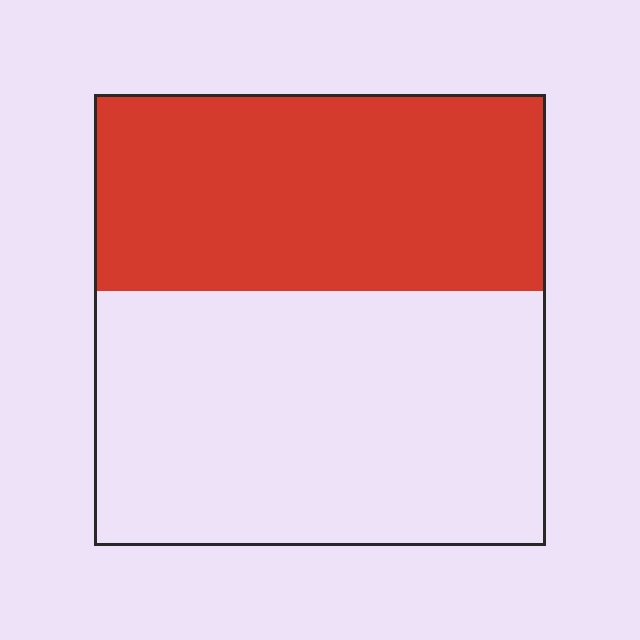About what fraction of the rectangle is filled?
About two fifths (2/5).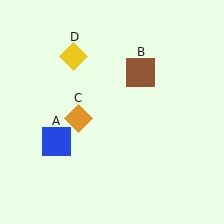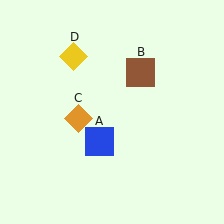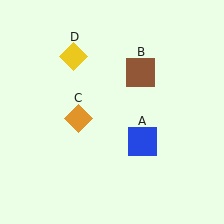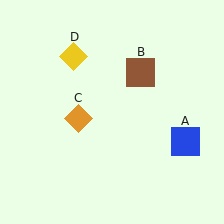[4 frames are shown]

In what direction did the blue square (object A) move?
The blue square (object A) moved right.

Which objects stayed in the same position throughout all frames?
Brown square (object B) and orange diamond (object C) and yellow diamond (object D) remained stationary.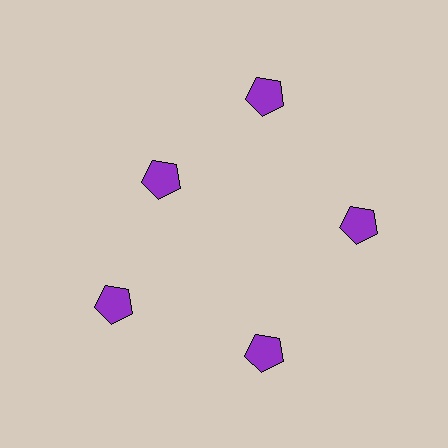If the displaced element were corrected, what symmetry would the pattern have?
It would have 5-fold rotational symmetry — the pattern would map onto itself every 72 degrees.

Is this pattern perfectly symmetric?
No. The 5 purple pentagons are arranged in a ring, but one element near the 10 o'clock position is pulled inward toward the center, breaking the 5-fold rotational symmetry.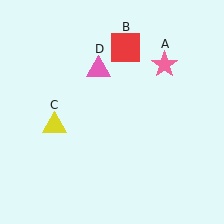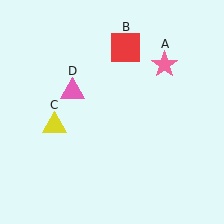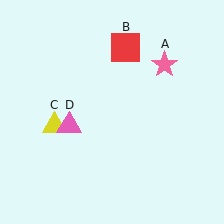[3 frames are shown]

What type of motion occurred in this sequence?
The pink triangle (object D) rotated counterclockwise around the center of the scene.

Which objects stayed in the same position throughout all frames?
Pink star (object A) and red square (object B) and yellow triangle (object C) remained stationary.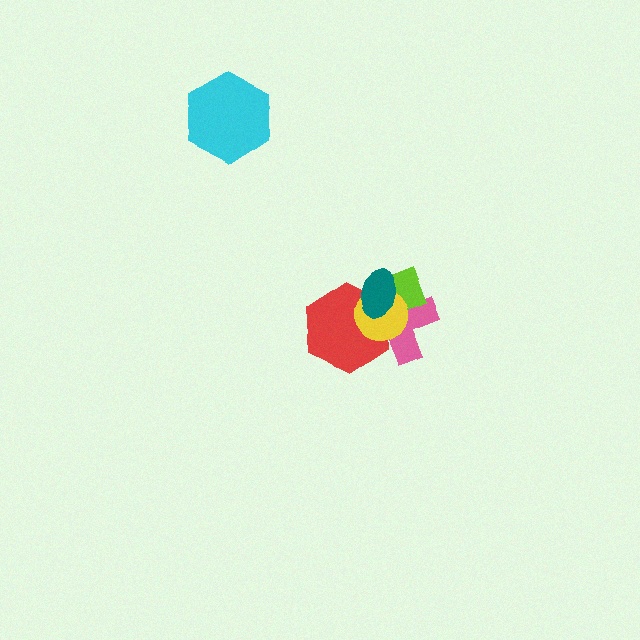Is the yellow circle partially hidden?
Yes, it is partially covered by another shape.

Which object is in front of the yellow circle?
The teal ellipse is in front of the yellow circle.